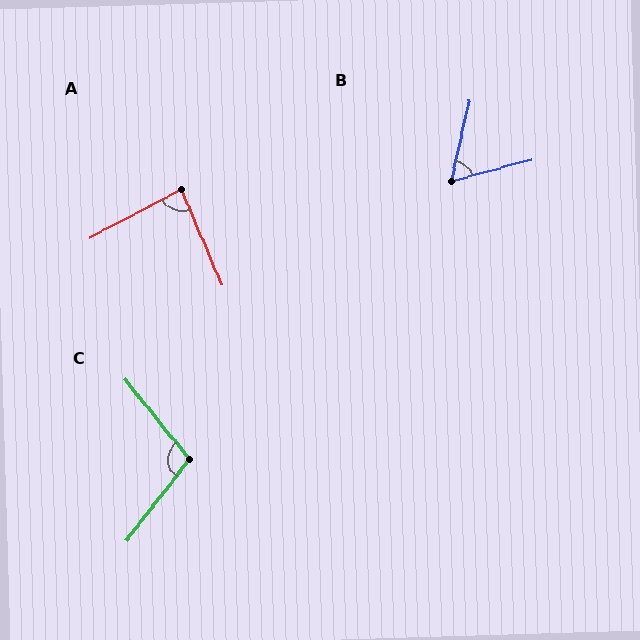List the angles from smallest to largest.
B (62°), A (85°), C (104°).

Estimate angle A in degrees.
Approximately 85 degrees.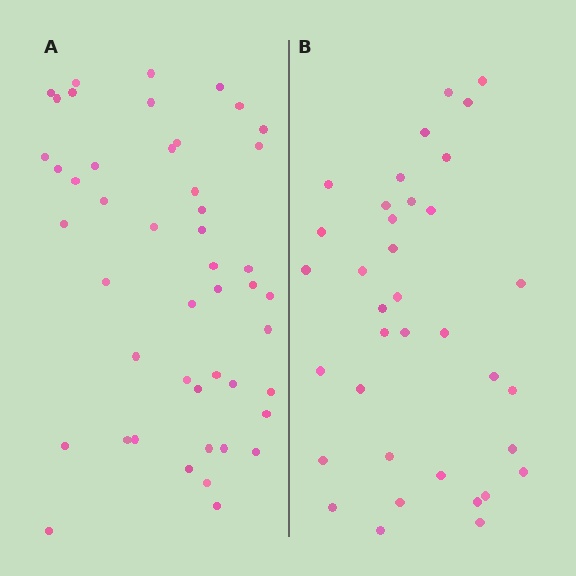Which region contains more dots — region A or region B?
Region A (the left region) has more dots.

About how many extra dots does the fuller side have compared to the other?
Region A has roughly 12 or so more dots than region B.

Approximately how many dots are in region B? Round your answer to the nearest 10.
About 40 dots. (The exact count is 36, which rounds to 40.)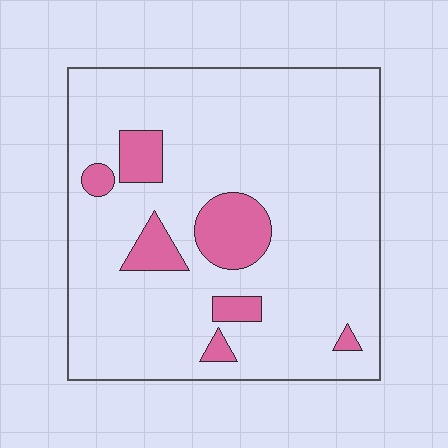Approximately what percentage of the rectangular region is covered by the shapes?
Approximately 15%.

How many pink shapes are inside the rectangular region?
7.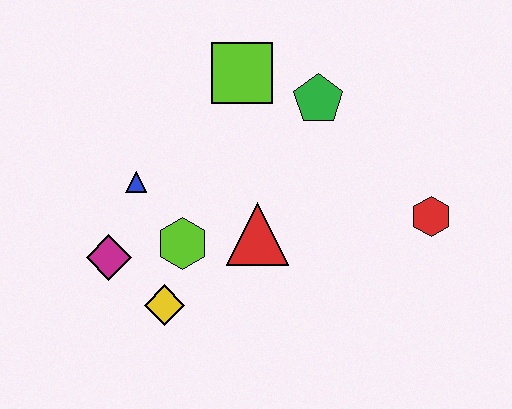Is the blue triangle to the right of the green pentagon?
No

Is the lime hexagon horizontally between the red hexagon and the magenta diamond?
Yes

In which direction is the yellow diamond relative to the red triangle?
The yellow diamond is to the left of the red triangle.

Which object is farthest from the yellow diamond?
The red hexagon is farthest from the yellow diamond.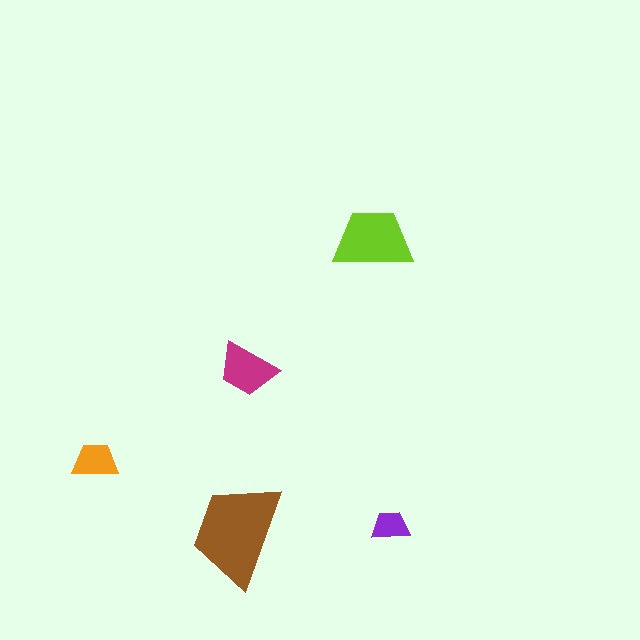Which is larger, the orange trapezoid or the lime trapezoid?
The lime one.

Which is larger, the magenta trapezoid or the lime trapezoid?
The lime one.